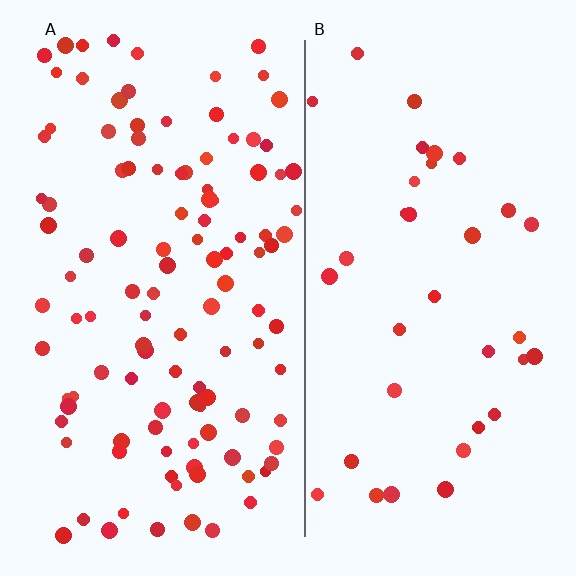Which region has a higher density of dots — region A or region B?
A (the left).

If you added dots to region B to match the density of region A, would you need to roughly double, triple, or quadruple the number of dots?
Approximately triple.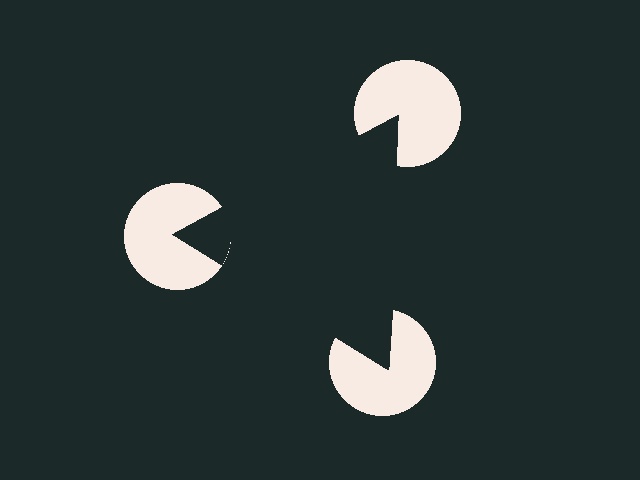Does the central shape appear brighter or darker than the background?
It typically appears slightly darker than the background, even though no actual brightness change is drawn.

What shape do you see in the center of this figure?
An illusory triangle — its edges are inferred from the aligned wedge cuts in the pac-man discs, not physically drawn.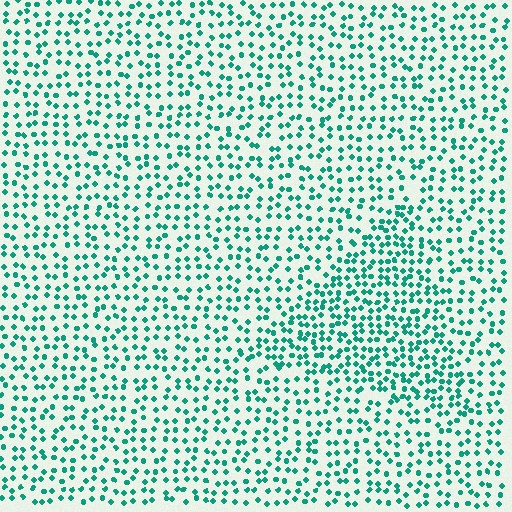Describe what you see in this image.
The image contains small teal elements arranged at two different densities. A triangle-shaped region is visible where the elements are more densely packed than the surrounding area.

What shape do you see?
I see a triangle.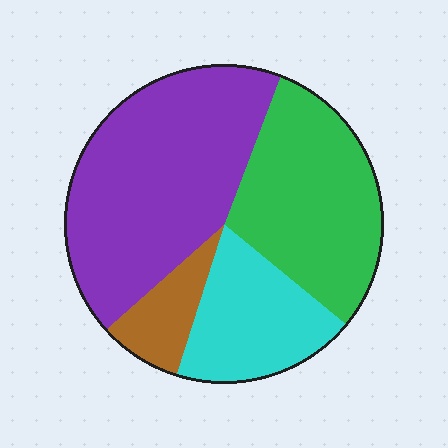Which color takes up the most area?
Purple, at roughly 45%.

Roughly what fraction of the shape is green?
Green covers around 30% of the shape.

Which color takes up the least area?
Brown, at roughly 10%.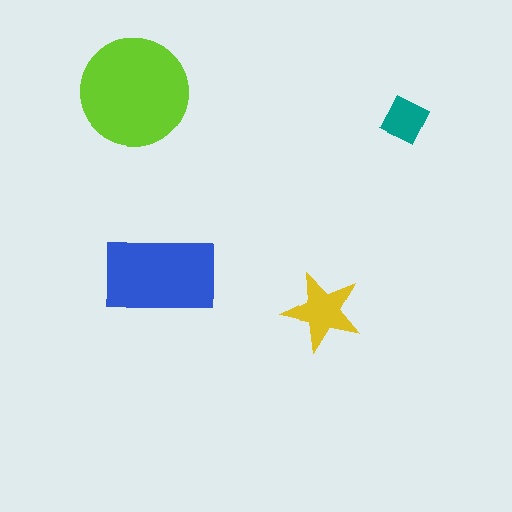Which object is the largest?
The lime circle.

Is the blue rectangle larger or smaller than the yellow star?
Larger.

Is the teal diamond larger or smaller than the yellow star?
Smaller.